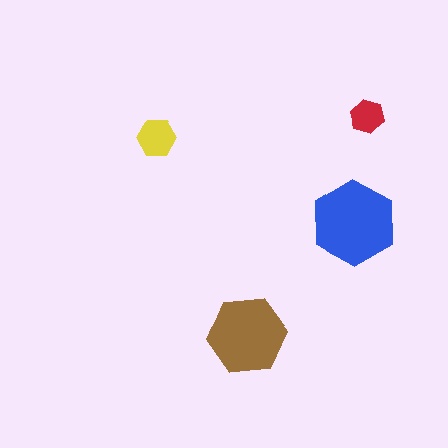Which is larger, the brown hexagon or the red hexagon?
The brown one.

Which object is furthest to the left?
The yellow hexagon is leftmost.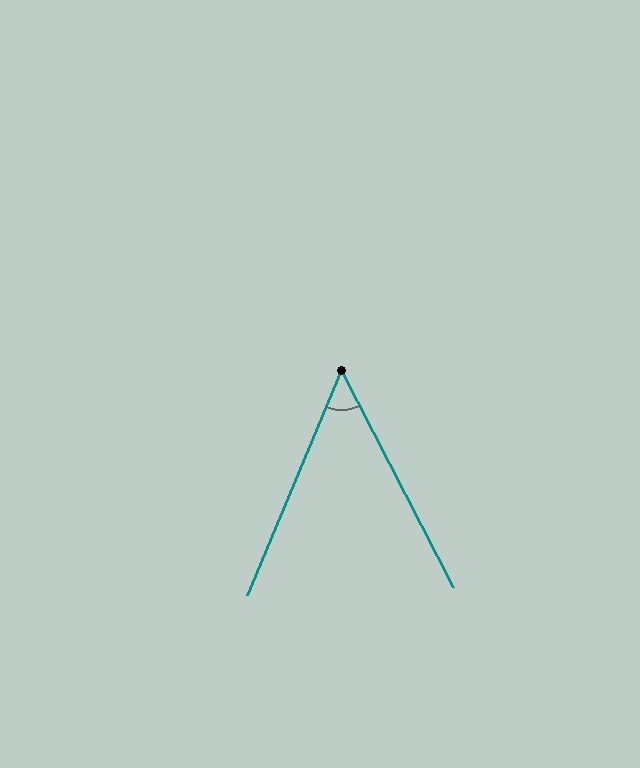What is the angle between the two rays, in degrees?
Approximately 50 degrees.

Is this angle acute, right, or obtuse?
It is acute.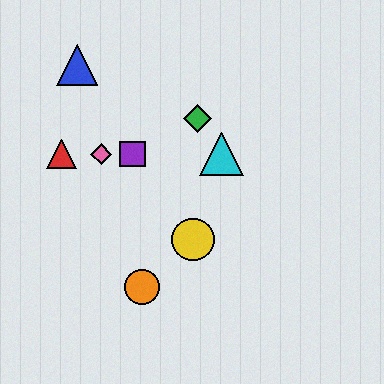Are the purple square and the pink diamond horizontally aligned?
Yes, both are at y≈154.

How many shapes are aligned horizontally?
4 shapes (the red triangle, the purple square, the cyan triangle, the pink diamond) are aligned horizontally.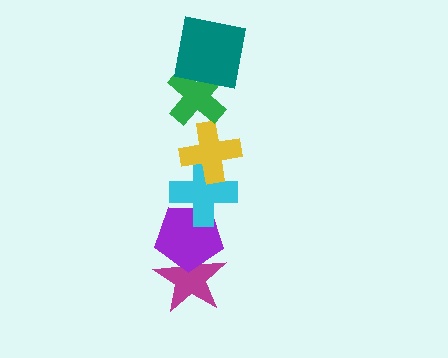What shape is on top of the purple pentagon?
The cyan cross is on top of the purple pentagon.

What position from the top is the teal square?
The teal square is 1st from the top.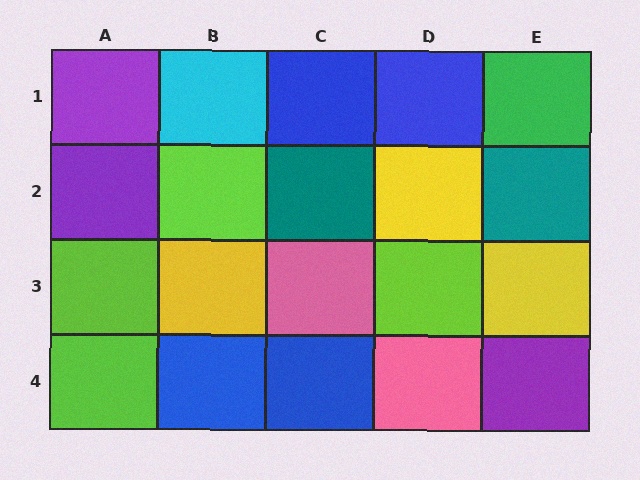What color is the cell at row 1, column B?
Cyan.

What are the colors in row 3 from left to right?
Lime, yellow, pink, lime, yellow.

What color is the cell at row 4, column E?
Purple.